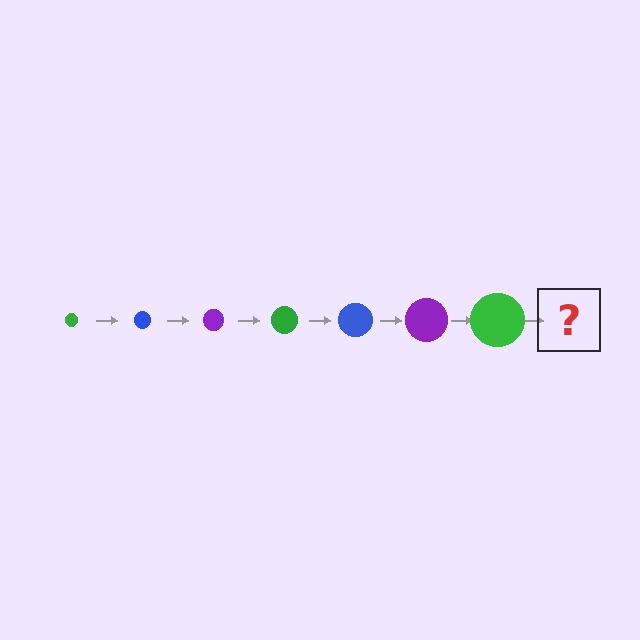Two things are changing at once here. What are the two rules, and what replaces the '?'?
The two rules are that the circle grows larger each step and the color cycles through green, blue, and purple. The '?' should be a blue circle, larger than the previous one.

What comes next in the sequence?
The next element should be a blue circle, larger than the previous one.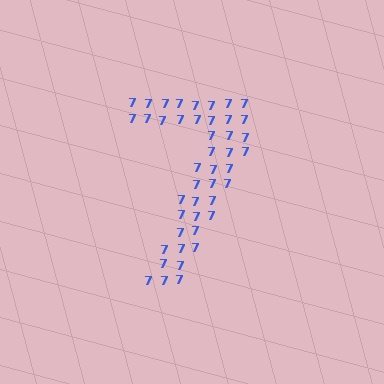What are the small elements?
The small elements are digit 7's.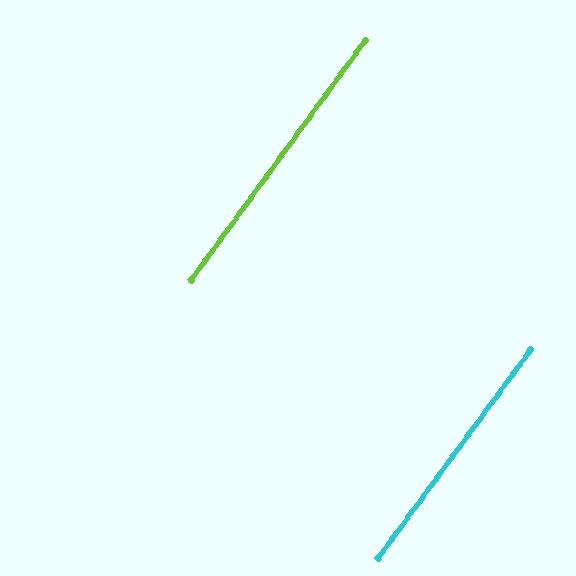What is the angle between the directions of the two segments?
Approximately 0 degrees.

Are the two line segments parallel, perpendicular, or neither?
Parallel — their directions differ by only 0.1°.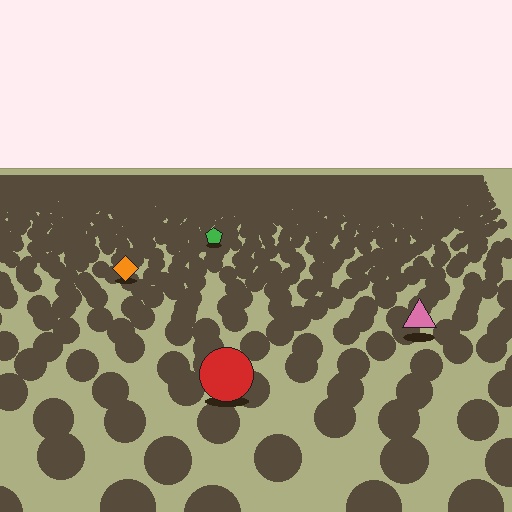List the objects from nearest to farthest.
From nearest to farthest: the red circle, the pink triangle, the orange diamond, the green pentagon.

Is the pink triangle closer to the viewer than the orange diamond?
Yes. The pink triangle is closer — you can tell from the texture gradient: the ground texture is coarser near it.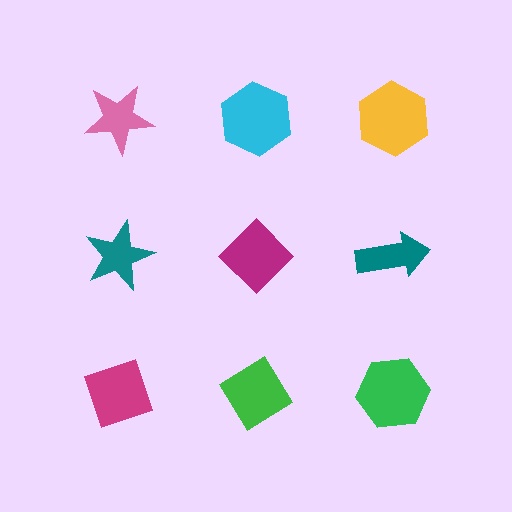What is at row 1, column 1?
A pink star.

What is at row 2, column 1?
A teal star.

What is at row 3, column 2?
A green diamond.